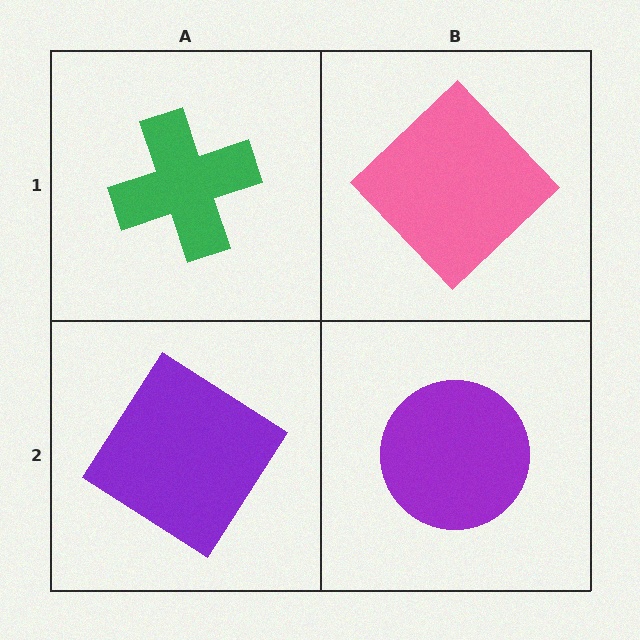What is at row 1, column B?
A pink diamond.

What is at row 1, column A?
A green cross.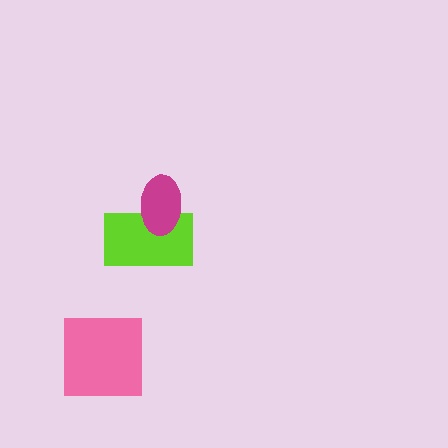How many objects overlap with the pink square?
0 objects overlap with the pink square.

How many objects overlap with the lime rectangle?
1 object overlaps with the lime rectangle.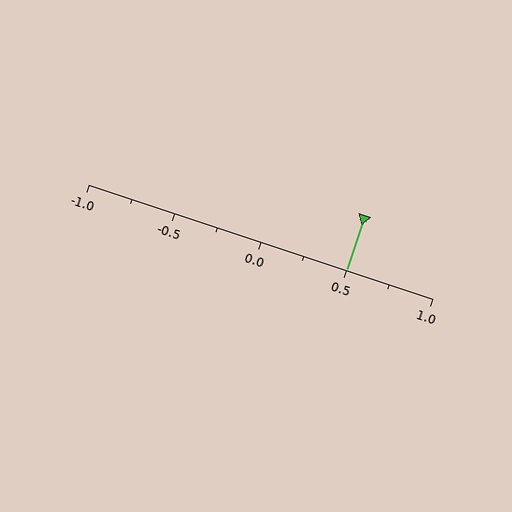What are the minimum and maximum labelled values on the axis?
The axis runs from -1.0 to 1.0.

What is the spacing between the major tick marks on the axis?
The major ticks are spaced 0.5 apart.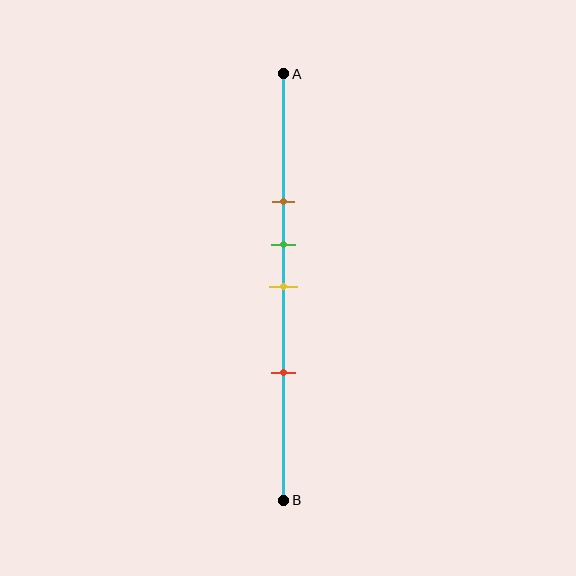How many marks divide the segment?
There are 4 marks dividing the segment.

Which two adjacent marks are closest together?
The green and yellow marks are the closest adjacent pair.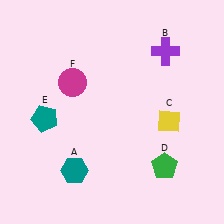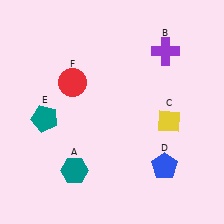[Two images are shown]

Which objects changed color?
D changed from green to blue. F changed from magenta to red.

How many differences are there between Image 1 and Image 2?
There are 2 differences between the two images.